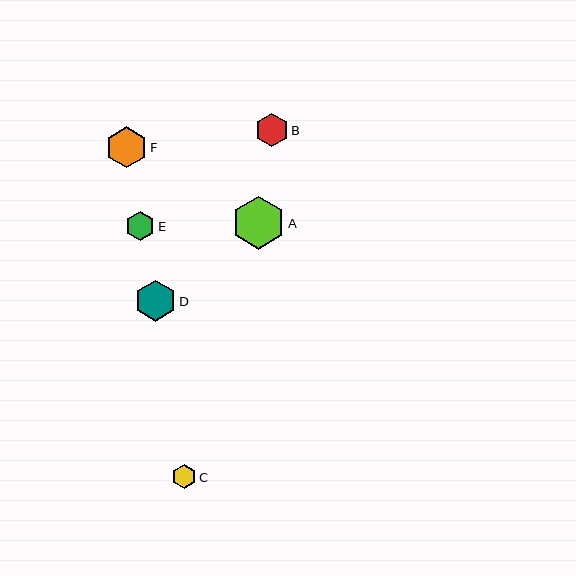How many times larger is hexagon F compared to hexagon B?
Hexagon F is approximately 1.3 times the size of hexagon B.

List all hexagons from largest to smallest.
From largest to smallest: A, D, F, B, E, C.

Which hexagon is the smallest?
Hexagon C is the smallest with a size of approximately 24 pixels.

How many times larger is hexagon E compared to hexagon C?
Hexagon E is approximately 1.2 times the size of hexagon C.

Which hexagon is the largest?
Hexagon A is the largest with a size of approximately 53 pixels.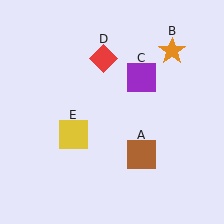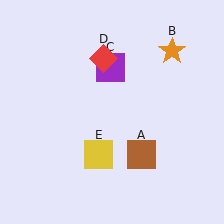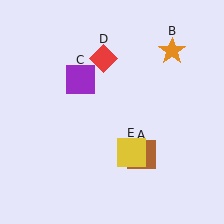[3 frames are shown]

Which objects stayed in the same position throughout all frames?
Brown square (object A) and orange star (object B) and red diamond (object D) remained stationary.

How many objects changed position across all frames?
2 objects changed position: purple square (object C), yellow square (object E).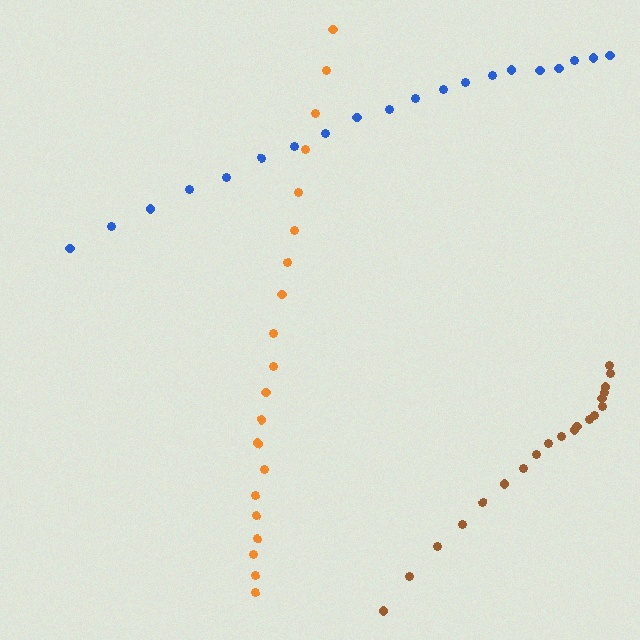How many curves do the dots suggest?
There are 3 distinct paths.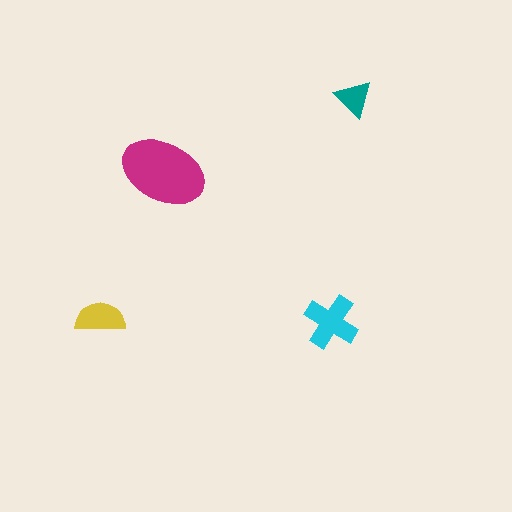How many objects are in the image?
There are 4 objects in the image.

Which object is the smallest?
The teal triangle.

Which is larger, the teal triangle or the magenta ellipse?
The magenta ellipse.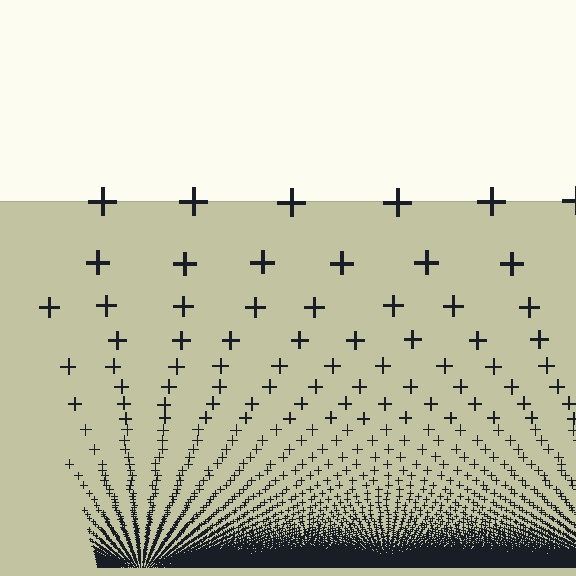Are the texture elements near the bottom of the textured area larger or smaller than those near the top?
Smaller. The gradient is inverted — elements near the bottom are smaller and denser.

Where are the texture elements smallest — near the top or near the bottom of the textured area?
Near the bottom.